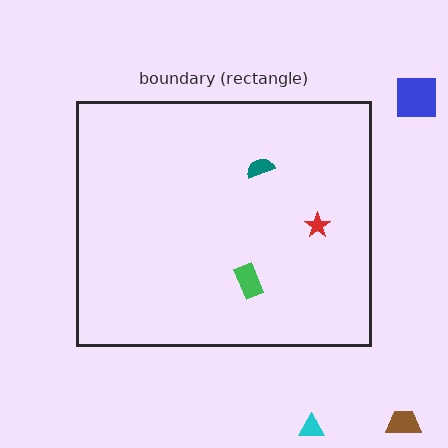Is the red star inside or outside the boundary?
Inside.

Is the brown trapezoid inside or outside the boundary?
Outside.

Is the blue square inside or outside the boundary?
Outside.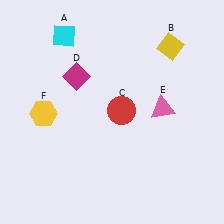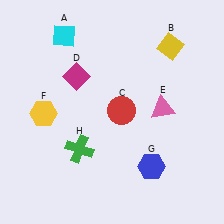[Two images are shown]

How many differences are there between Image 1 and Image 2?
There are 2 differences between the two images.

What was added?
A blue hexagon (G), a green cross (H) were added in Image 2.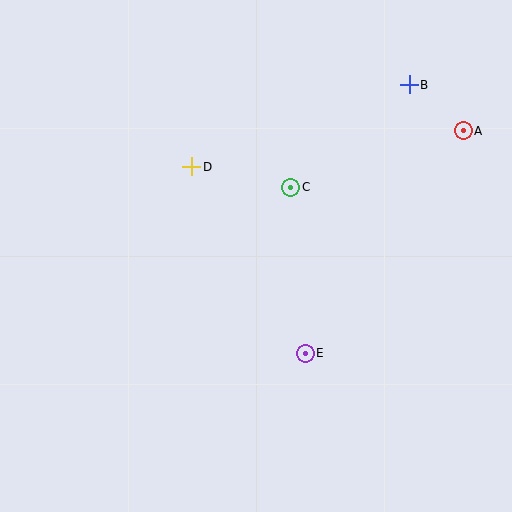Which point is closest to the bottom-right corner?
Point E is closest to the bottom-right corner.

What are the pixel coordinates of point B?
Point B is at (409, 85).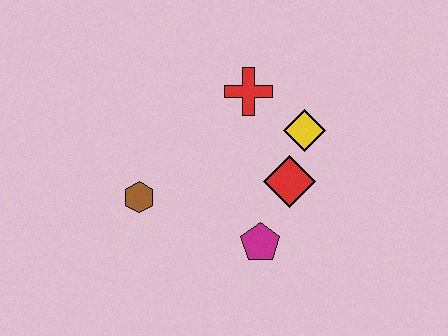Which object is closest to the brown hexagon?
The magenta pentagon is closest to the brown hexagon.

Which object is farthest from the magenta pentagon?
The red cross is farthest from the magenta pentagon.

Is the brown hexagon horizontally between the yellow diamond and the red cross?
No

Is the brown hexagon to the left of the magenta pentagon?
Yes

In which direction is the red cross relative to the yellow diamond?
The red cross is to the left of the yellow diamond.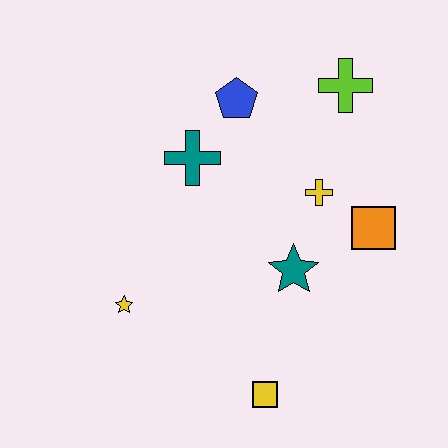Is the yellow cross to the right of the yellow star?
Yes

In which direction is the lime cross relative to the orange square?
The lime cross is above the orange square.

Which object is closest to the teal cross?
The blue pentagon is closest to the teal cross.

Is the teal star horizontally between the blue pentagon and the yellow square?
No